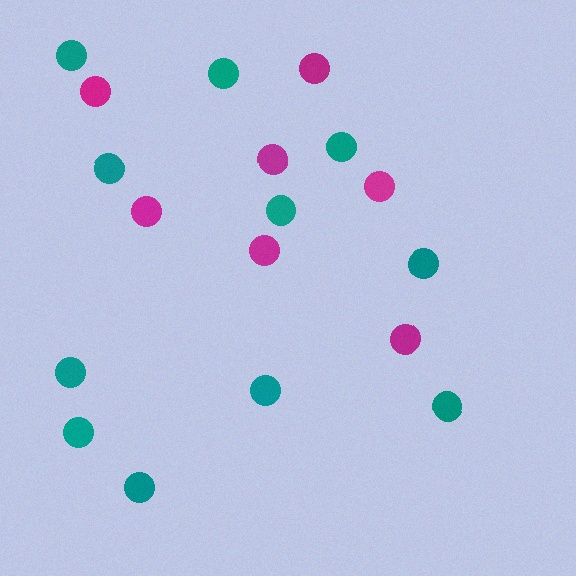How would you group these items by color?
There are 2 groups: one group of teal circles (11) and one group of magenta circles (7).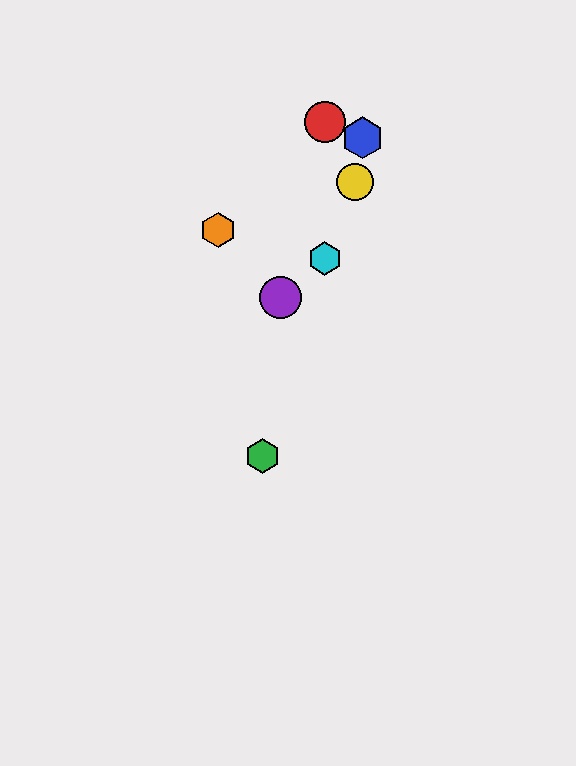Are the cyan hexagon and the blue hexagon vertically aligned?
No, the cyan hexagon is at x≈325 and the blue hexagon is at x≈363.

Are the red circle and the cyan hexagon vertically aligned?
Yes, both are at x≈325.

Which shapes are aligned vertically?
The red circle, the cyan hexagon are aligned vertically.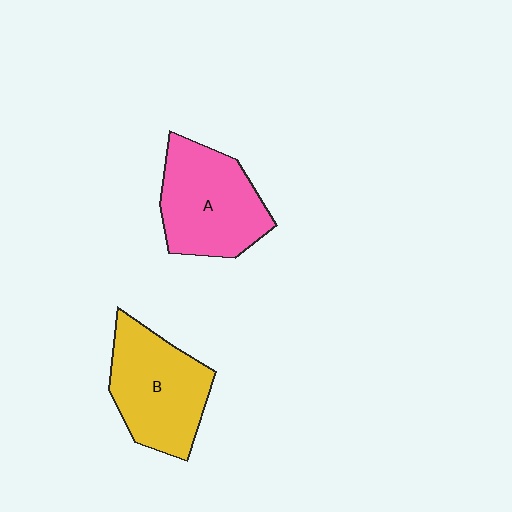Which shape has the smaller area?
Shape B (yellow).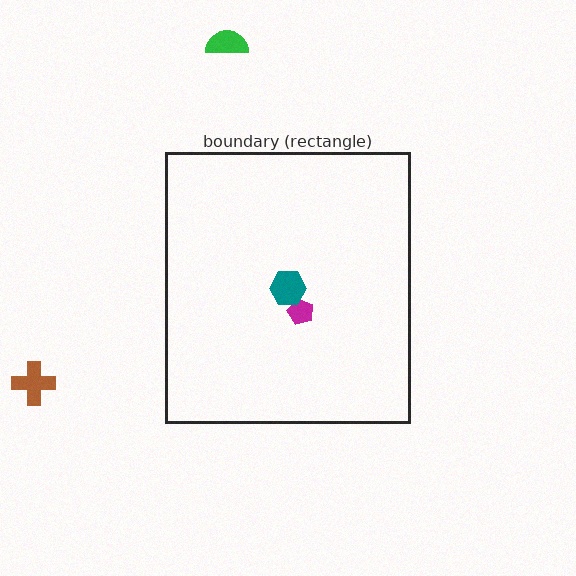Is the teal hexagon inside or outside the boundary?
Inside.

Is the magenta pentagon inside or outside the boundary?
Inside.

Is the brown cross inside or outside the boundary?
Outside.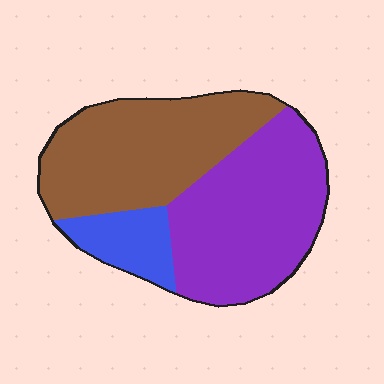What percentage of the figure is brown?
Brown covers 42% of the figure.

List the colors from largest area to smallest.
From largest to smallest: purple, brown, blue.